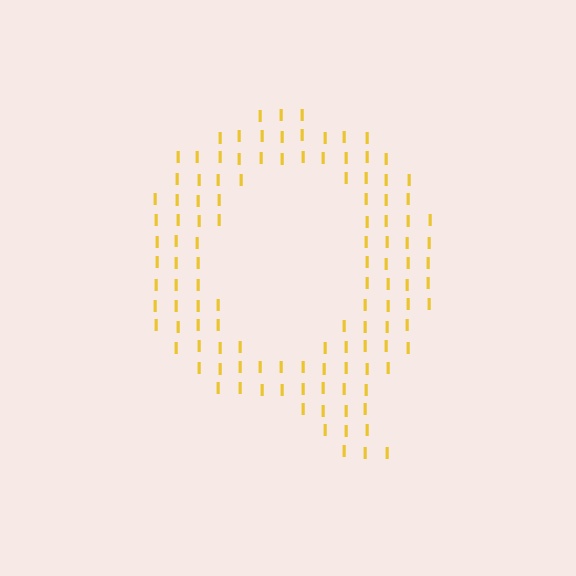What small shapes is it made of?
It is made of small letter I's.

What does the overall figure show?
The overall figure shows the letter Q.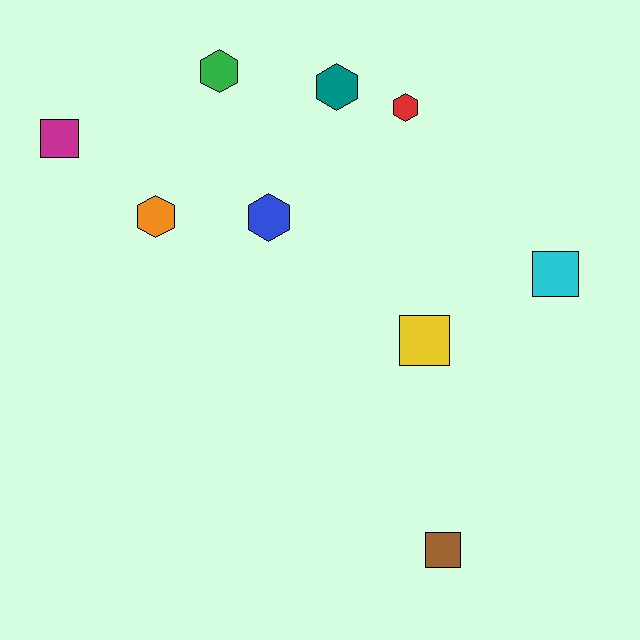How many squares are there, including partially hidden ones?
There are 4 squares.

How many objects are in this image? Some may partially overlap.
There are 9 objects.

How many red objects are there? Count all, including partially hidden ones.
There is 1 red object.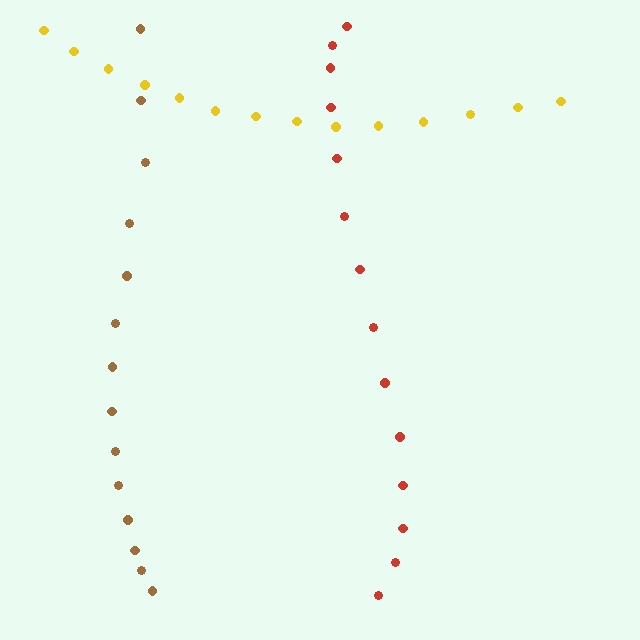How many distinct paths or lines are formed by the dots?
There are 3 distinct paths.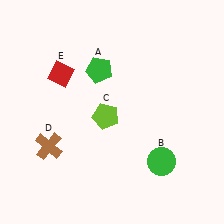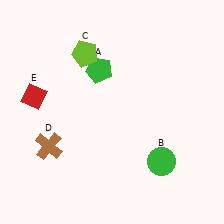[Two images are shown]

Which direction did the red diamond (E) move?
The red diamond (E) moved left.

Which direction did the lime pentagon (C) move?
The lime pentagon (C) moved up.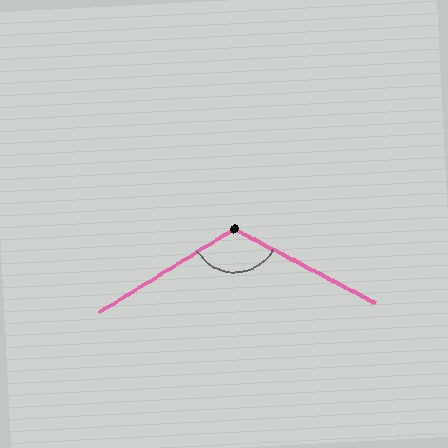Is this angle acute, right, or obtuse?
It is obtuse.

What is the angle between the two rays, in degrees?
Approximately 121 degrees.